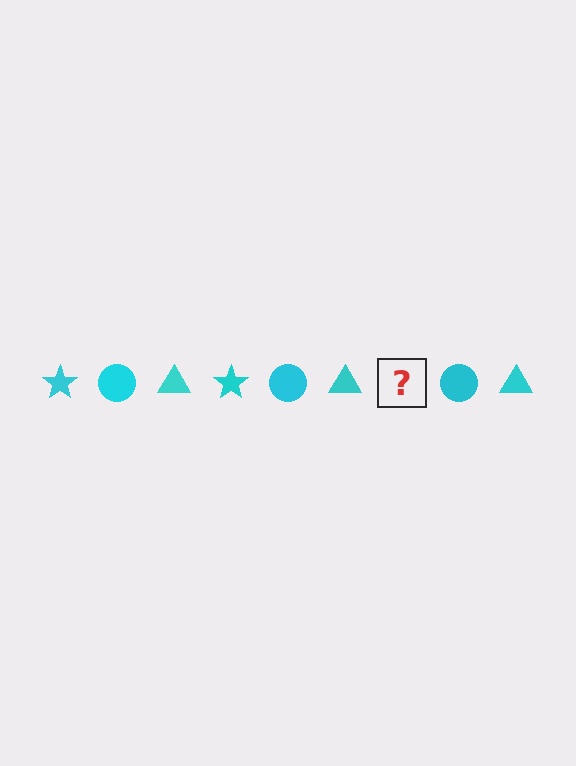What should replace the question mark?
The question mark should be replaced with a cyan star.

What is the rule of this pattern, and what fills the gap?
The rule is that the pattern cycles through star, circle, triangle shapes in cyan. The gap should be filled with a cyan star.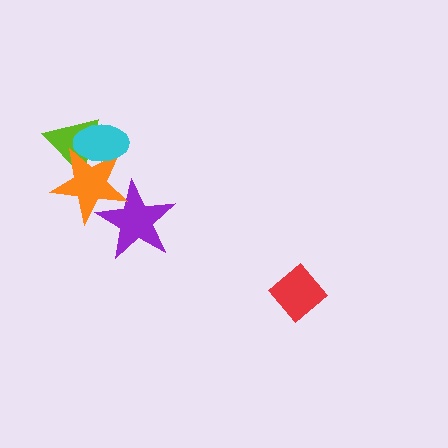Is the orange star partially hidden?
Yes, it is partially covered by another shape.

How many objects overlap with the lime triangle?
2 objects overlap with the lime triangle.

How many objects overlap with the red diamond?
0 objects overlap with the red diamond.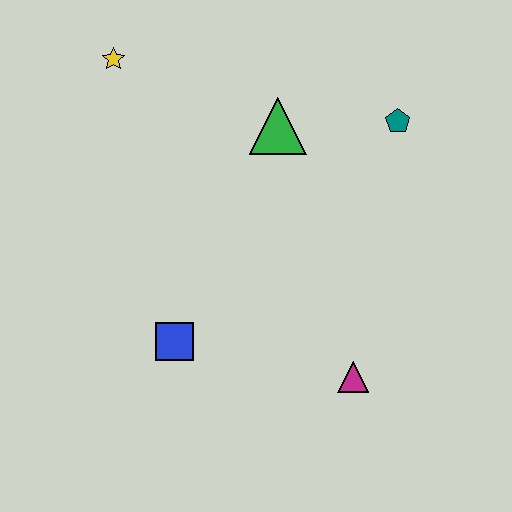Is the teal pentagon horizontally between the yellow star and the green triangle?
No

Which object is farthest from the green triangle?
The magenta triangle is farthest from the green triangle.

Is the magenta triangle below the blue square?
Yes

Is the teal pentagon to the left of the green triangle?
No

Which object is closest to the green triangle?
The teal pentagon is closest to the green triangle.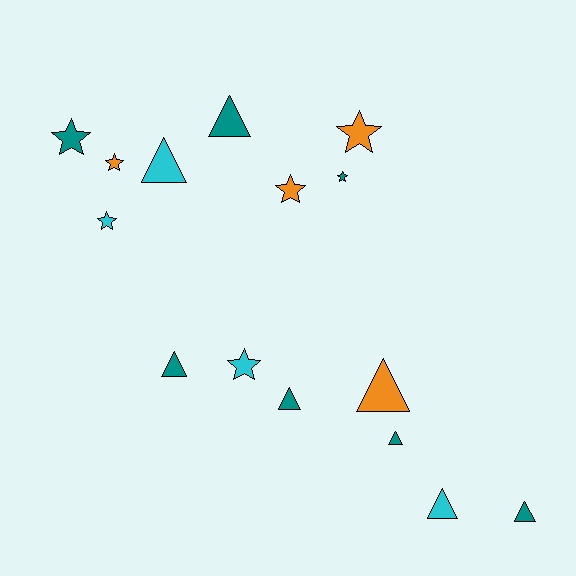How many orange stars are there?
There are 3 orange stars.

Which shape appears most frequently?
Triangle, with 8 objects.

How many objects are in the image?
There are 15 objects.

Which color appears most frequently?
Teal, with 7 objects.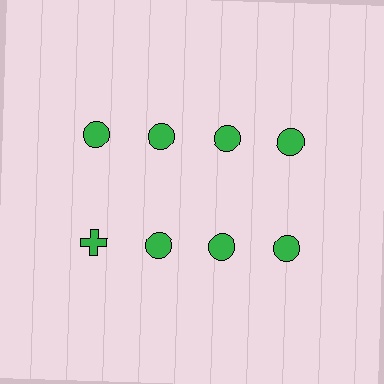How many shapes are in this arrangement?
There are 8 shapes arranged in a grid pattern.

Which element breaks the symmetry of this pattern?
The green cross in the second row, leftmost column breaks the symmetry. All other shapes are green circles.